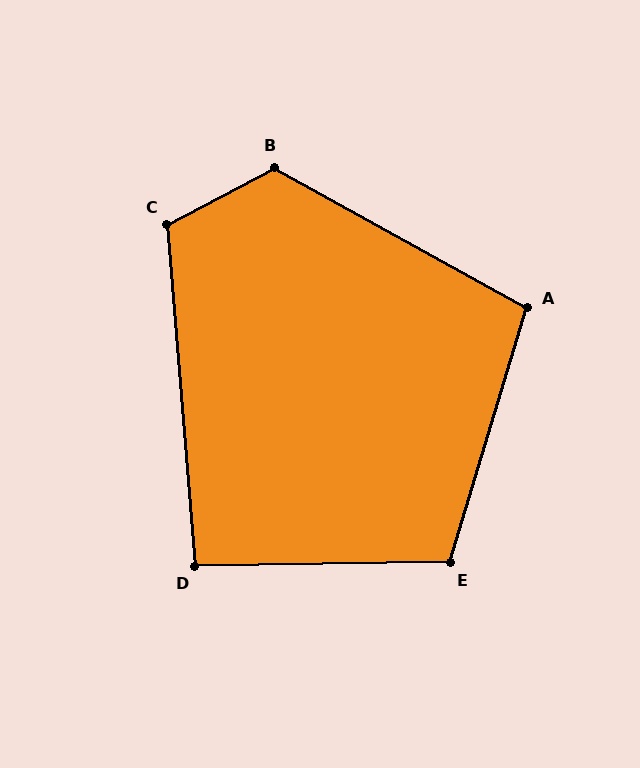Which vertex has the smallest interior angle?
D, at approximately 94 degrees.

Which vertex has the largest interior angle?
B, at approximately 123 degrees.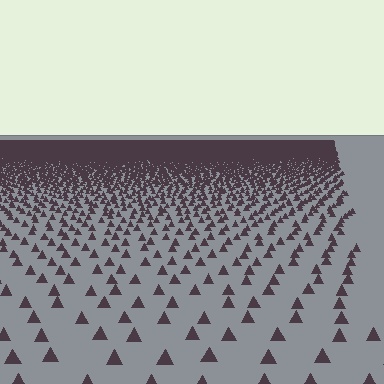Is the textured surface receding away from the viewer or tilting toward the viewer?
The surface is receding away from the viewer. Texture elements get smaller and denser toward the top.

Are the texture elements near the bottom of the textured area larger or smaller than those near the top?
Larger. Near the bottom, elements are closer to the viewer and appear at a bigger on-screen size.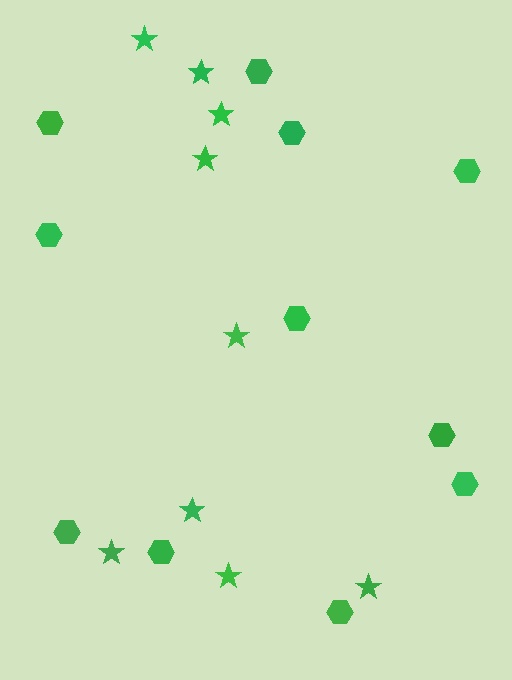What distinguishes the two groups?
There are 2 groups: one group of hexagons (11) and one group of stars (9).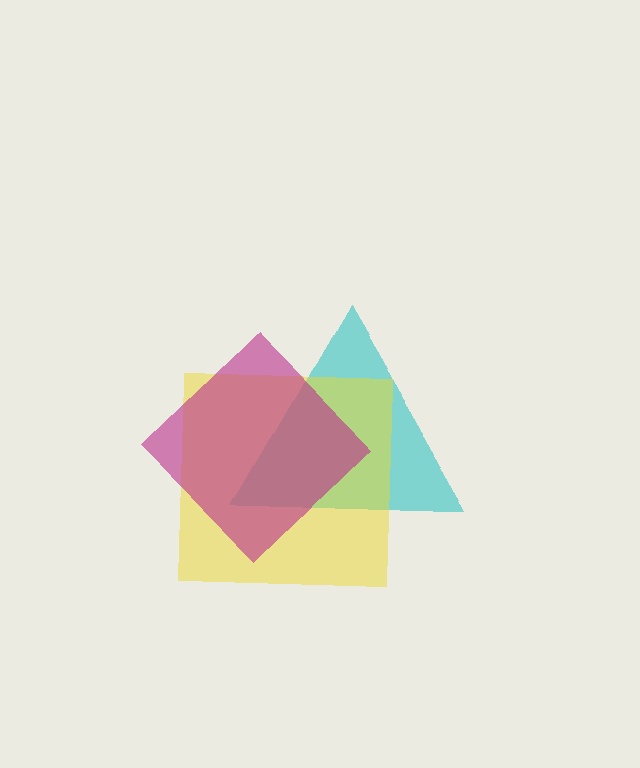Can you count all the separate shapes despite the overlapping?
Yes, there are 3 separate shapes.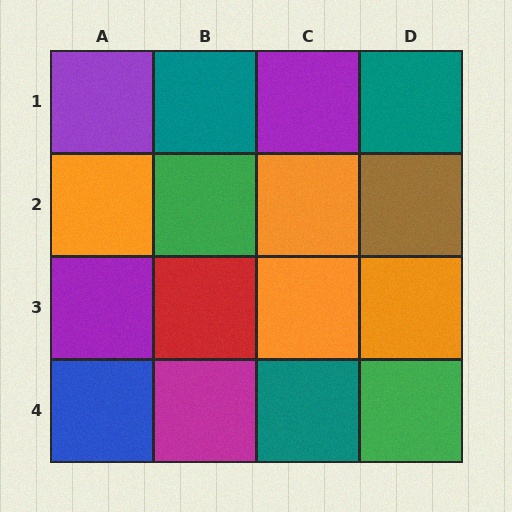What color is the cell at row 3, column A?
Purple.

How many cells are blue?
1 cell is blue.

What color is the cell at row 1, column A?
Purple.